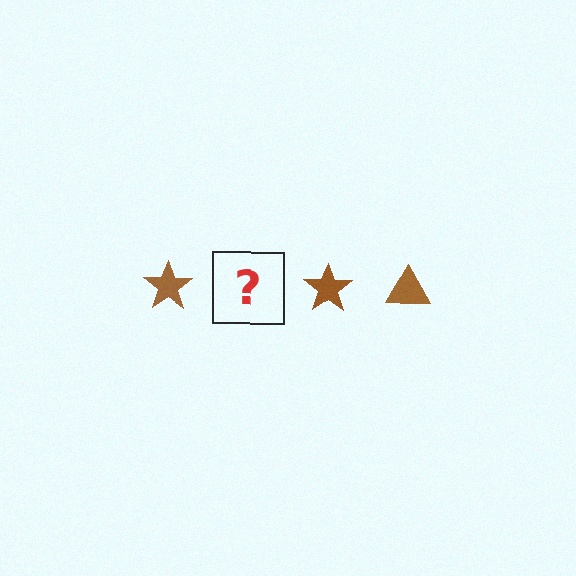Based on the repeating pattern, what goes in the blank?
The blank should be a brown triangle.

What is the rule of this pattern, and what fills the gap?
The rule is that the pattern cycles through star, triangle shapes in brown. The gap should be filled with a brown triangle.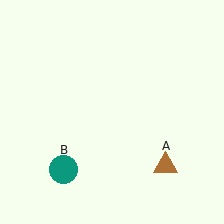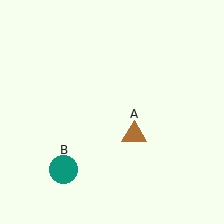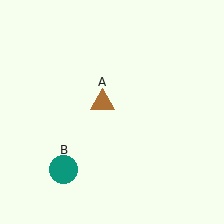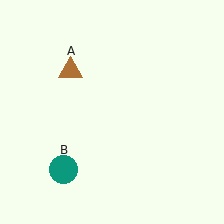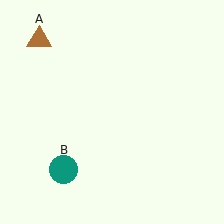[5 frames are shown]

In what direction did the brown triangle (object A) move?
The brown triangle (object A) moved up and to the left.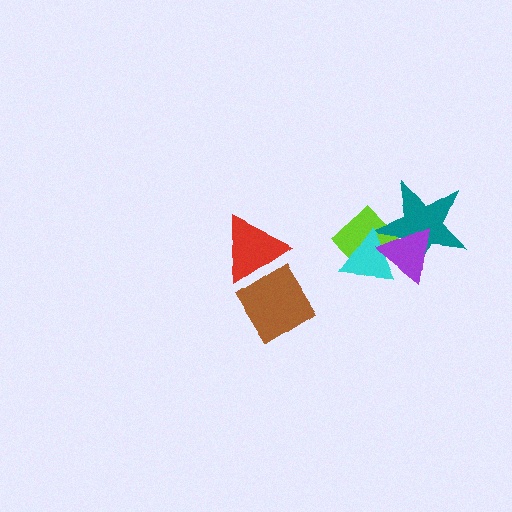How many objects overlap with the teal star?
3 objects overlap with the teal star.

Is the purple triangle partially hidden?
No, no other shape covers it.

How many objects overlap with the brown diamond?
1 object overlaps with the brown diamond.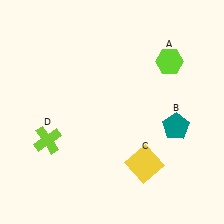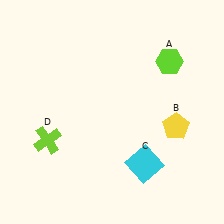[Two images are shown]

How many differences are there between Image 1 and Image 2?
There are 2 differences between the two images.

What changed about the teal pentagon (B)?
In Image 1, B is teal. In Image 2, it changed to yellow.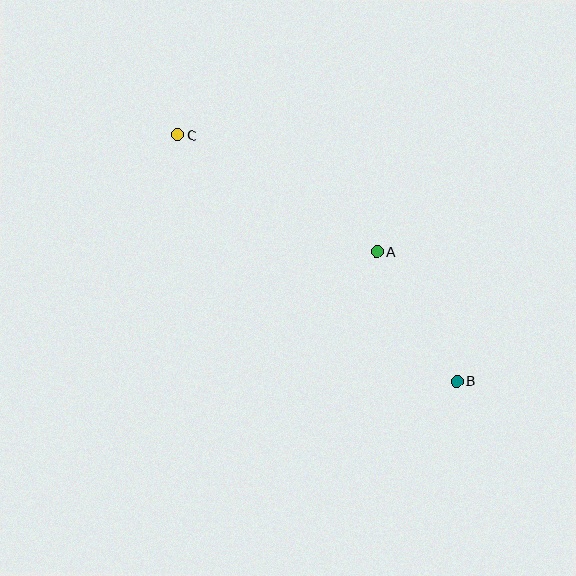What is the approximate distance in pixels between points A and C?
The distance between A and C is approximately 231 pixels.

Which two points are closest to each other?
Points A and B are closest to each other.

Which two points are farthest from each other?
Points B and C are farthest from each other.